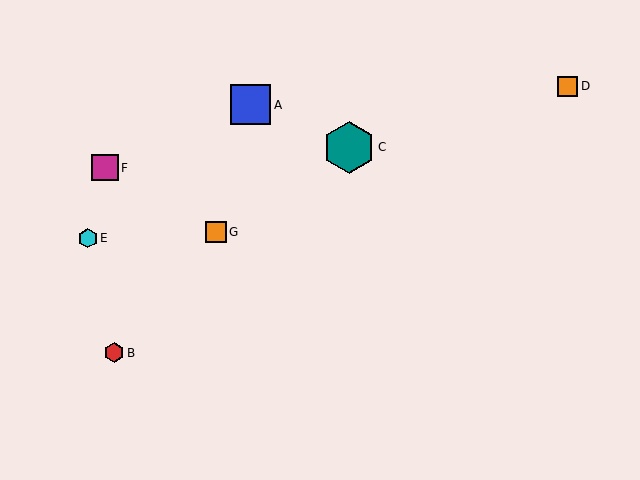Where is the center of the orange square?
The center of the orange square is at (216, 232).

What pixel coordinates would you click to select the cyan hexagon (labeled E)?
Click at (88, 238) to select the cyan hexagon E.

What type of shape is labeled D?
Shape D is an orange square.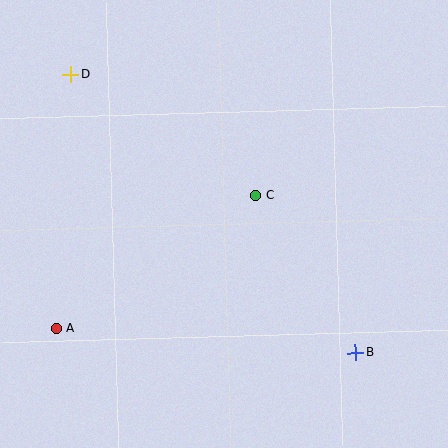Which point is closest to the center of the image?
Point C at (256, 195) is closest to the center.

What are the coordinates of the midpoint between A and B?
The midpoint between A and B is at (206, 341).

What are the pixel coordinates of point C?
Point C is at (256, 195).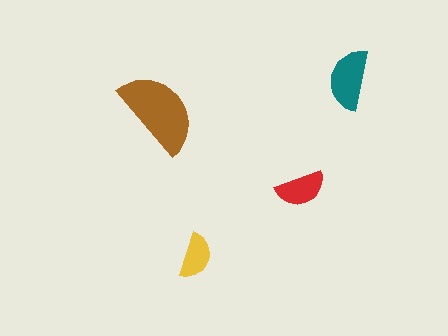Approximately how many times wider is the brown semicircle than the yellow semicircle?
About 2 times wider.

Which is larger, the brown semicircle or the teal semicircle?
The brown one.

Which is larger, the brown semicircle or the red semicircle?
The brown one.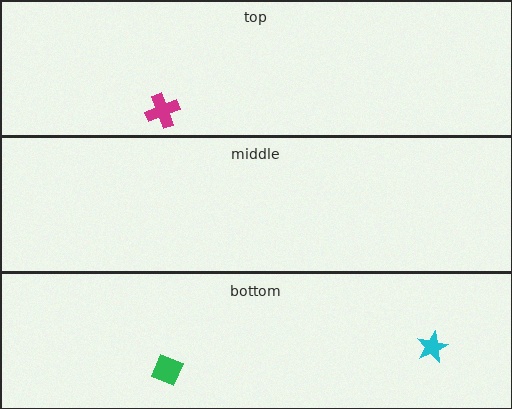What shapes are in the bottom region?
The cyan star, the green diamond.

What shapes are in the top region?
The magenta cross.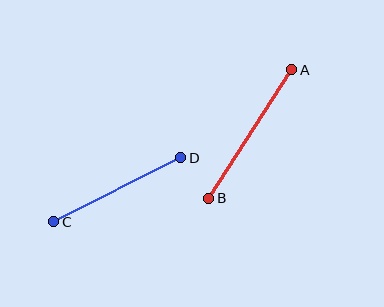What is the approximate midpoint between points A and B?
The midpoint is at approximately (250, 134) pixels.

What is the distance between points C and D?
The distance is approximately 142 pixels.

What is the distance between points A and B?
The distance is approximately 153 pixels.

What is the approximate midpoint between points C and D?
The midpoint is at approximately (117, 190) pixels.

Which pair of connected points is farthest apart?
Points A and B are farthest apart.